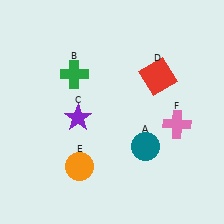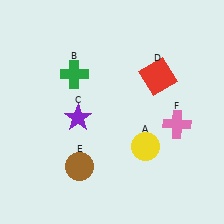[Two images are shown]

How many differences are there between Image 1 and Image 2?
There are 2 differences between the two images.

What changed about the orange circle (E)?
In Image 1, E is orange. In Image 2, it changed to brown.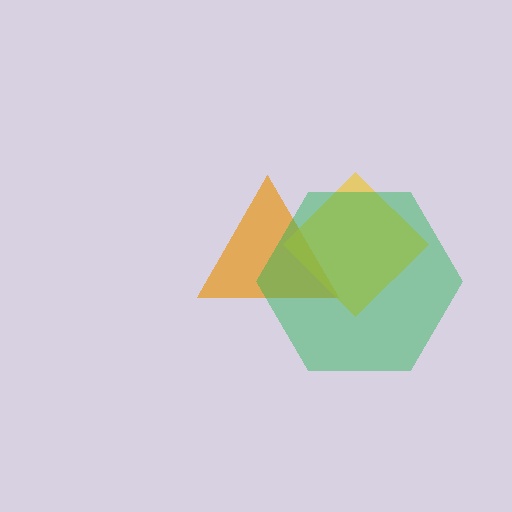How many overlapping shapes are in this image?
There are 3 overlapping shapes in the image.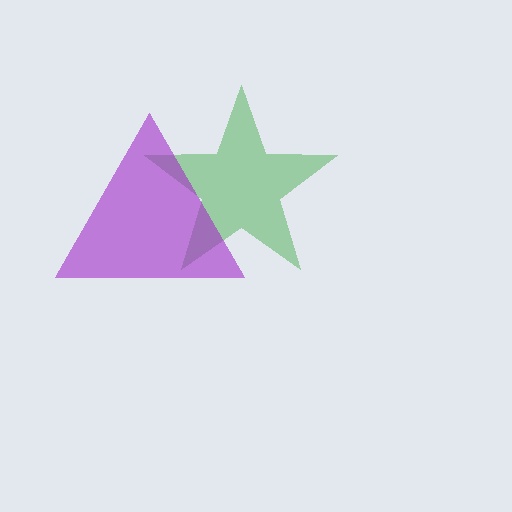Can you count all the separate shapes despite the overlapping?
Yes, there are 2 separate shapes.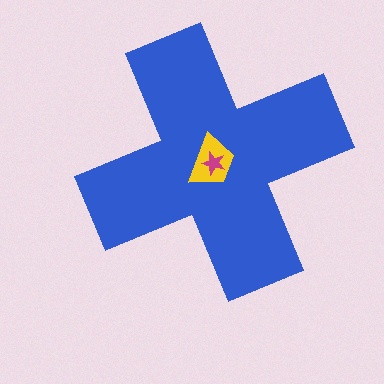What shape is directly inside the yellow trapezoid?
The magenta star.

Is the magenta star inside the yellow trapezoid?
Yes.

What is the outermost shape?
The blue cross.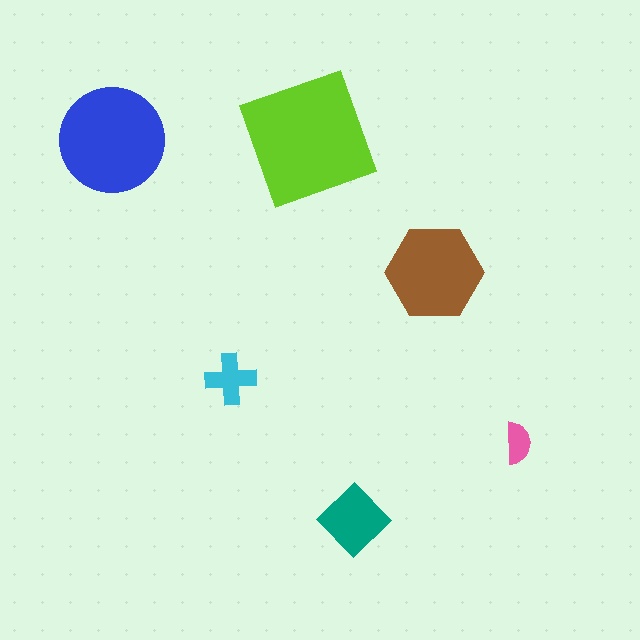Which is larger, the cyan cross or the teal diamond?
The teal diamond.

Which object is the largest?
The lime square.